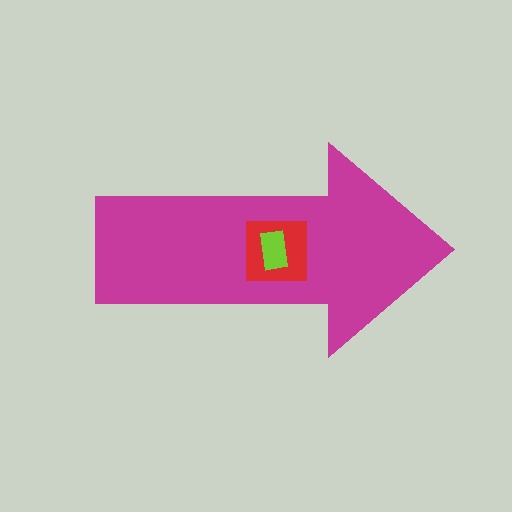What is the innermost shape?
The lime rectangle.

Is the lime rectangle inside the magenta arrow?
Yes.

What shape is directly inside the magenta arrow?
The red square.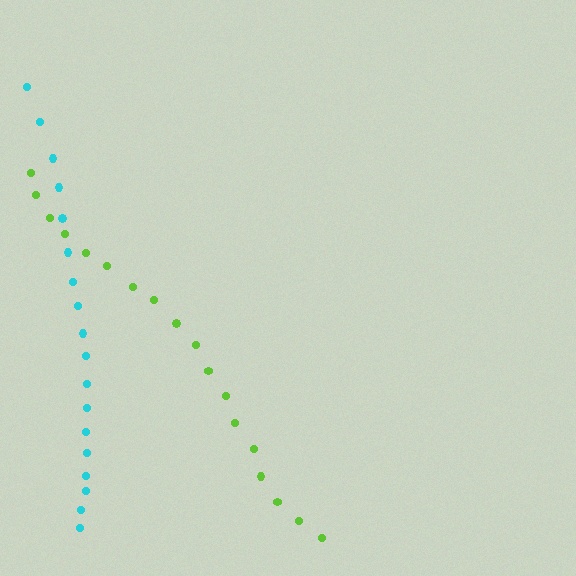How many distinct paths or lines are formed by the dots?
There are 2 distinct paths.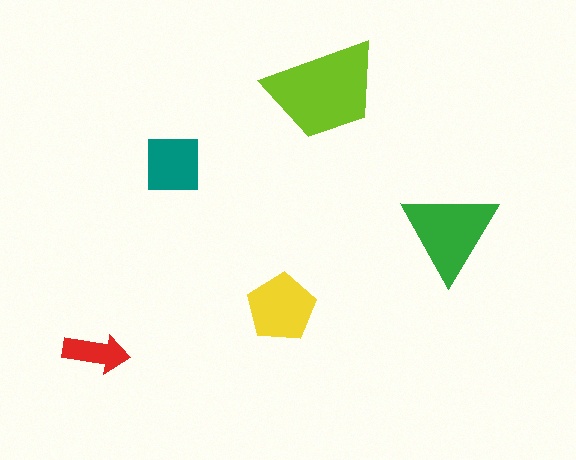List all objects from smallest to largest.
The red arrow, the teal square, the yellow pentagon, the green triangle, the lime trapezoid.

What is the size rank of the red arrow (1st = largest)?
5th.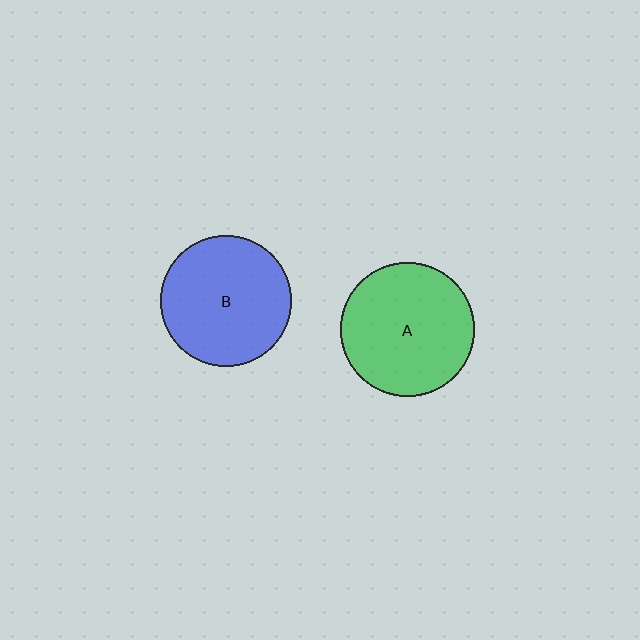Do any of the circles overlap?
No, none of the circles overlap.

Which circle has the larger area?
Circle A (green).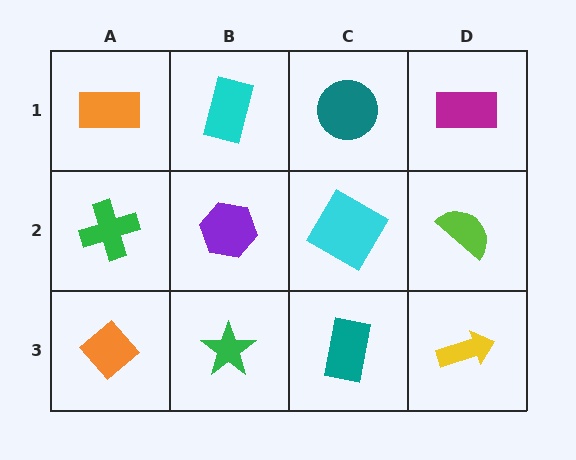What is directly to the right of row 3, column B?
A teal rectangle.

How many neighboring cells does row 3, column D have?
2.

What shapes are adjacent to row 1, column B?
A purple hexagon (row 2, column B), an orange rectangle (row 1, column A), a teal circle (row 1, column C).